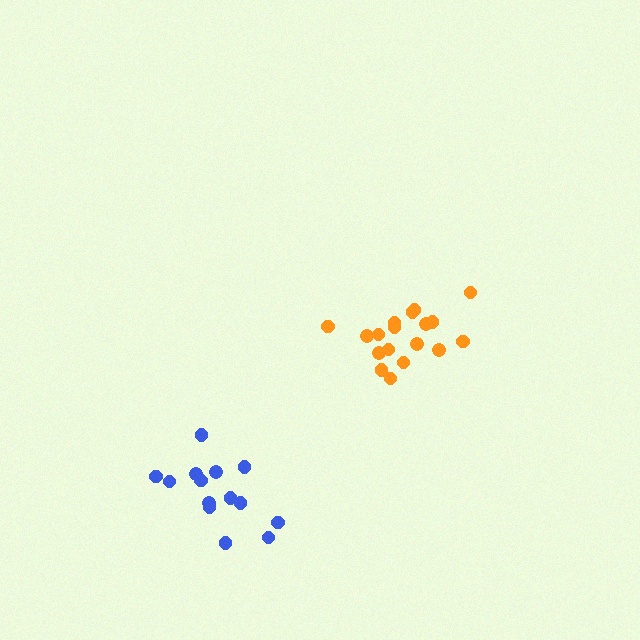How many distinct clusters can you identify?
There are 2 distinct clusters.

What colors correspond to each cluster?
The clusters are colored: orange, blue.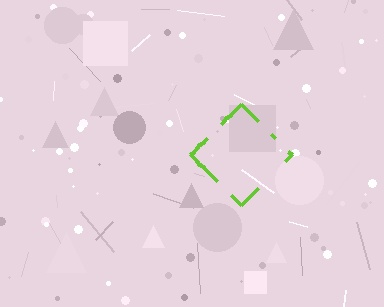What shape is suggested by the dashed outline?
The dashed outline suggests a diamond.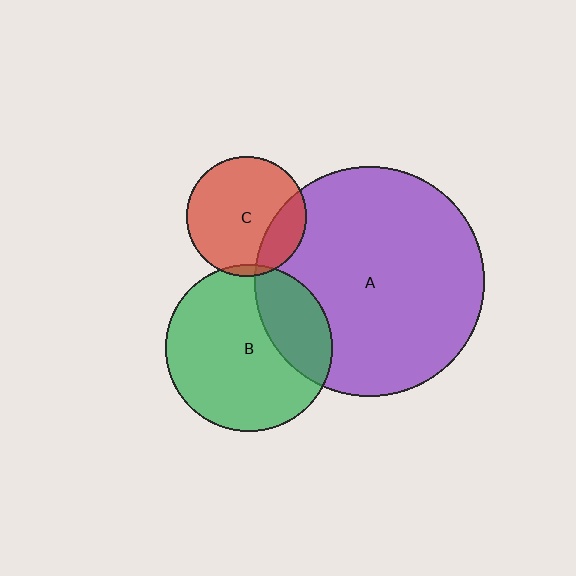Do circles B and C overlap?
Yes.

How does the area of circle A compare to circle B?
Approximately 1.9 times.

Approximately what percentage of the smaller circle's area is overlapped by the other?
Approximately 5%.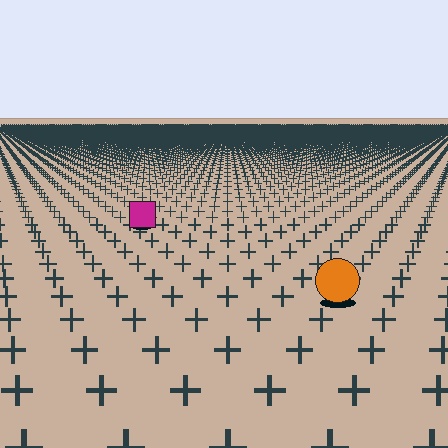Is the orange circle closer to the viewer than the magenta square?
Yes. The orange circle is closer — you can tell from the texture gradient: the ground texture is coarser near it.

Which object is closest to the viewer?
The orange circle is closest. The texture marks near it are larger and more spread out.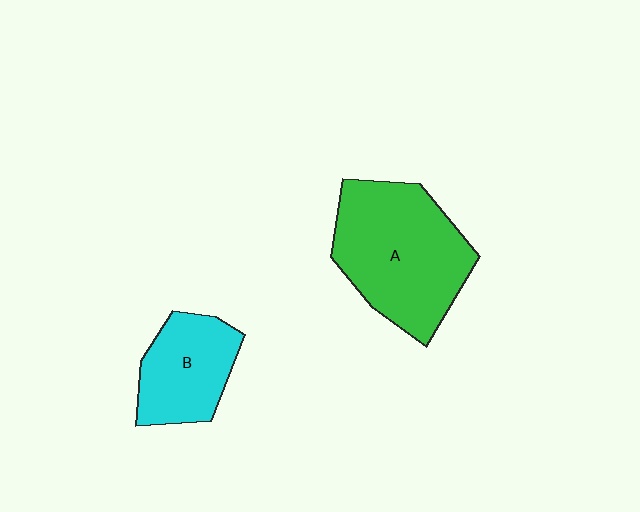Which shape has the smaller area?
Shape B (cyan).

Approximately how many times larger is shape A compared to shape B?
Approximately 1.8 times.